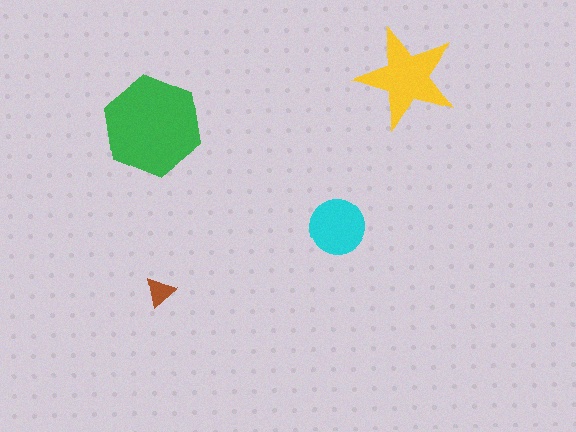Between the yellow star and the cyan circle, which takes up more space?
The yellow star.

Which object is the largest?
The green hexagon.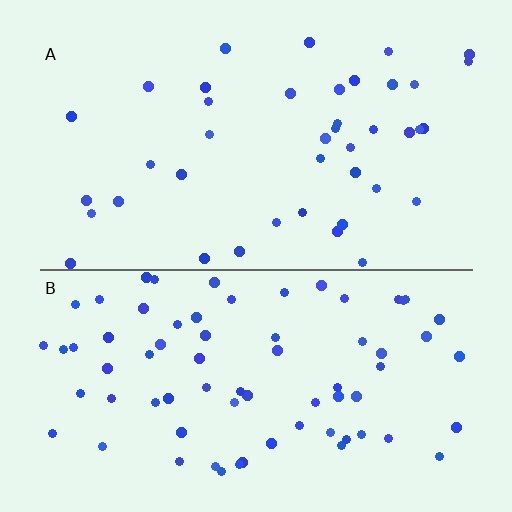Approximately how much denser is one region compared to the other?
Approximately 1.7× — region B over region A.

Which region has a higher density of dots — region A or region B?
B (the bottom).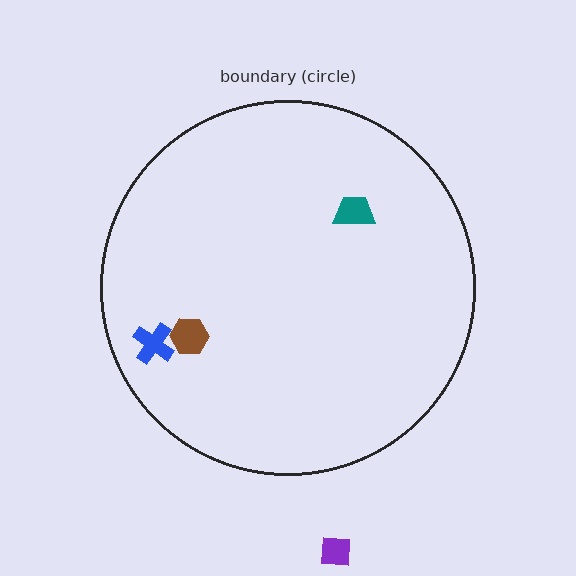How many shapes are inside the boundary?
3 inside, 1 outside.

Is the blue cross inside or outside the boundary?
Inside.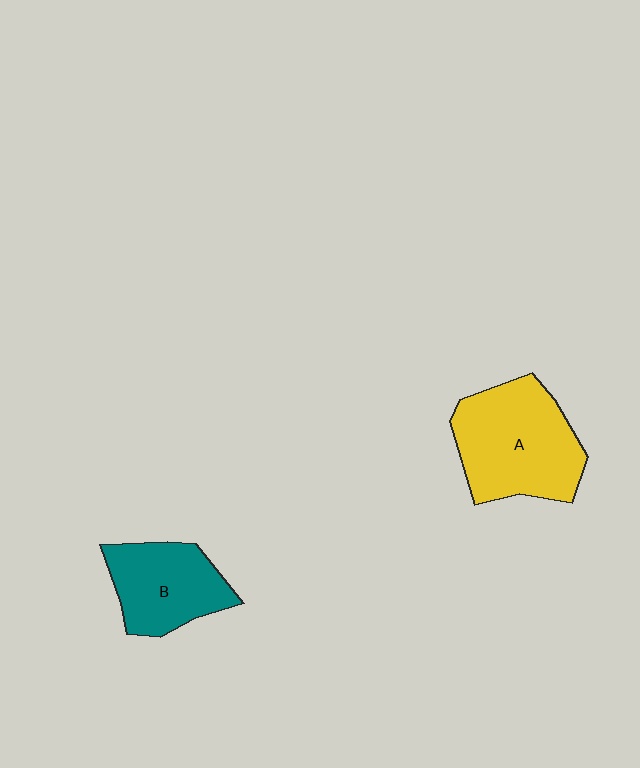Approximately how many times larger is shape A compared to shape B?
Approximately 1.4 times.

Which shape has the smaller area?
Shape B (teal).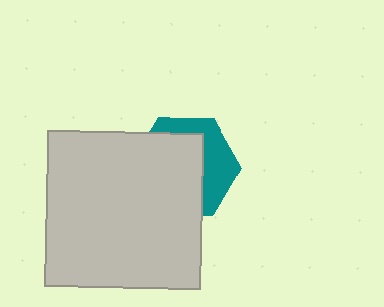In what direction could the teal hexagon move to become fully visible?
The teal hexagon could move toward the upper-right. That would shift it out from behind the light gray square entirely.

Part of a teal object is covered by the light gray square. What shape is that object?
It is a hexagon.